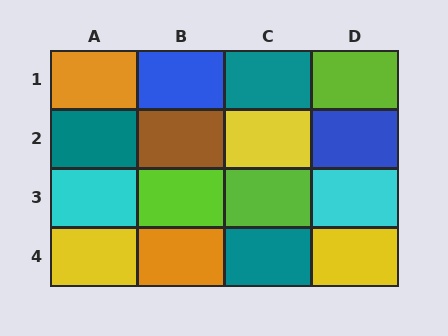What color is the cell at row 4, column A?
Yellow.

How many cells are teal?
3 cells are teal.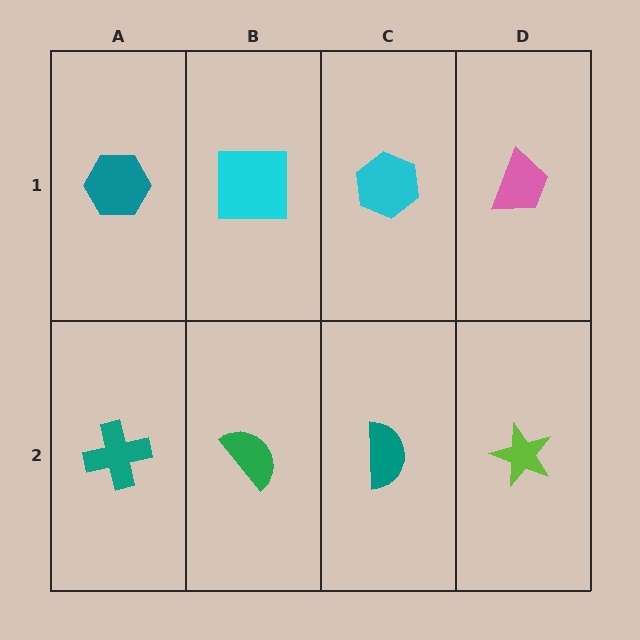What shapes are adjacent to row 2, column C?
A cyan hexagon (row 1, column C), a green semicircle (row 2, column B), a lime star (row 2, column D).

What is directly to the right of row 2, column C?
A lime star.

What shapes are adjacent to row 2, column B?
A cyan square (row 1, column B), a teal cross (row 2, column A), a teal semicircle (row 2, column C).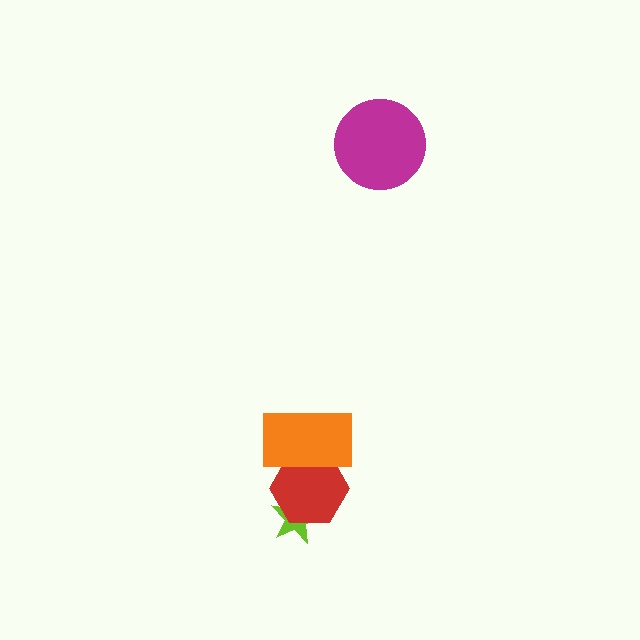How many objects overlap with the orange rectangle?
1 object overlaps with the orange rectangle.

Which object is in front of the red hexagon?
The orange rectangle is in front of the red hexagon.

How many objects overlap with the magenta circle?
0 objects overlap with the magenta circle.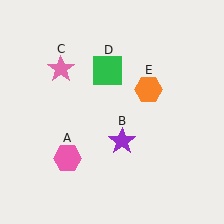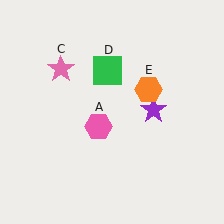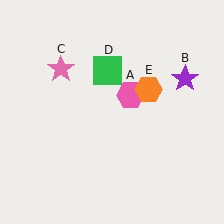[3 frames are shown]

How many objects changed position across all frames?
2 objects changed position: pink hexagon (object A), purple star (object B).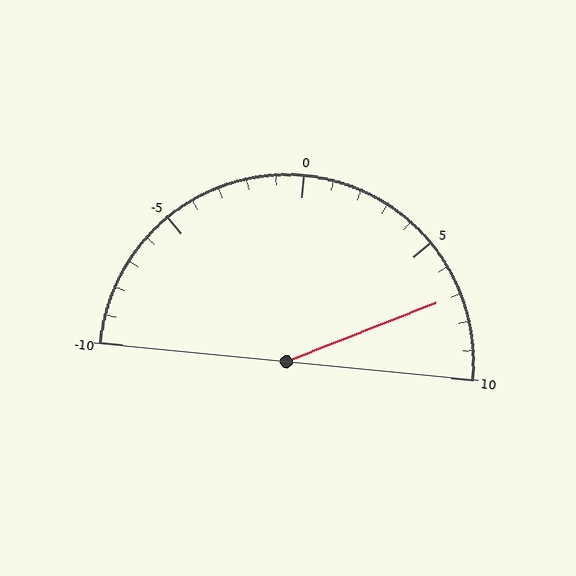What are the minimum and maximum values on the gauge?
The gauge ranges from -10 to 10.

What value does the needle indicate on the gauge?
The needle indicates approximately 7.